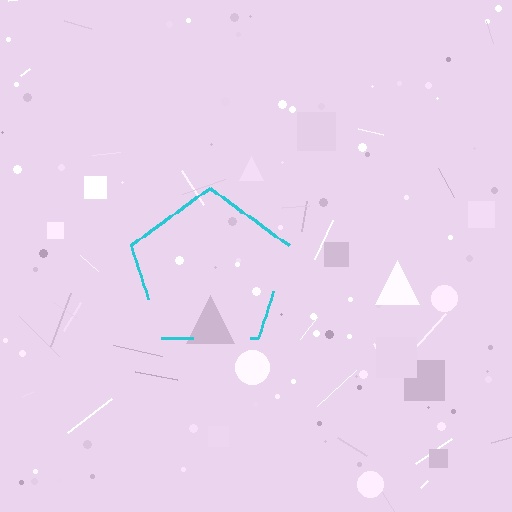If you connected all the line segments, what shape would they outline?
They would outline a pentagon.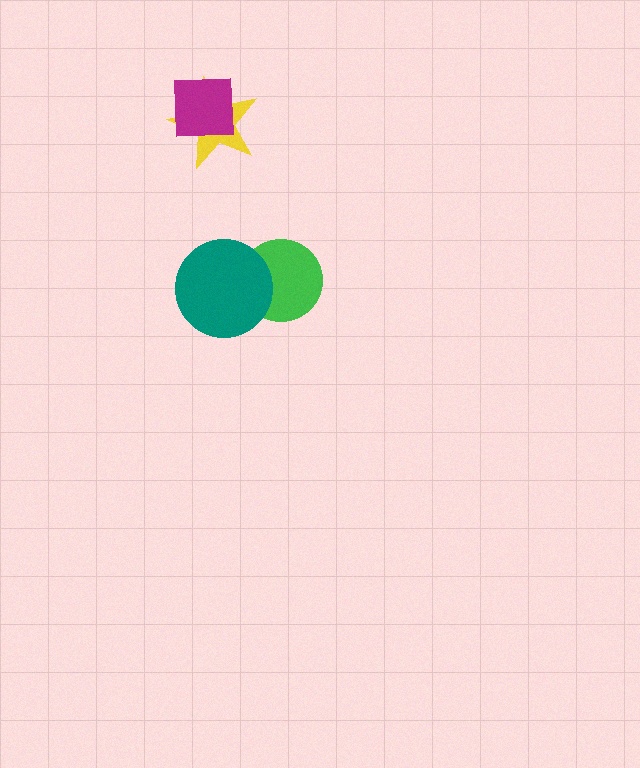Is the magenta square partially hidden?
No, no other shape covers it.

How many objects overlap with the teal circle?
1 object overlaps with the teal circle.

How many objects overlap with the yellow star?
1 object overlaps with the yellow star.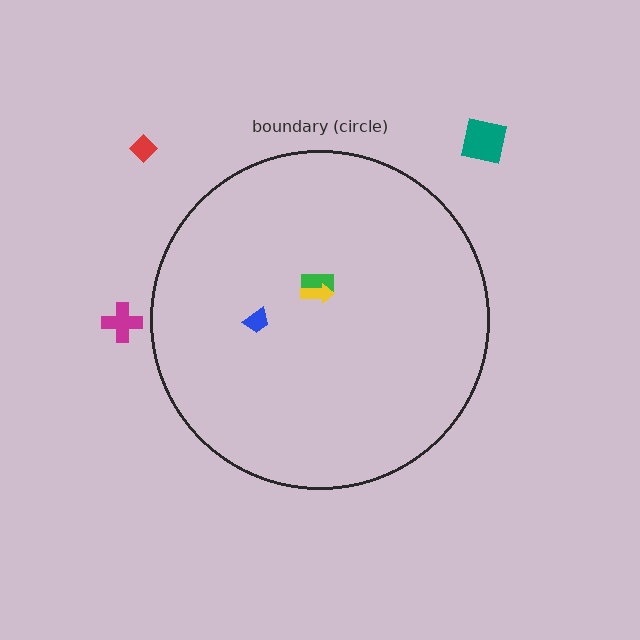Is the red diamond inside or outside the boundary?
Outside.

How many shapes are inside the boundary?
3 inside, 3 outside.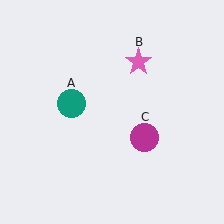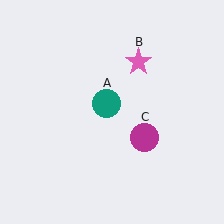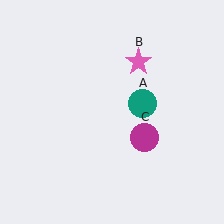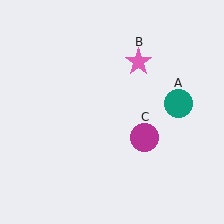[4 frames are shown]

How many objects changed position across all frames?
1 object changed position: teal circle (object A).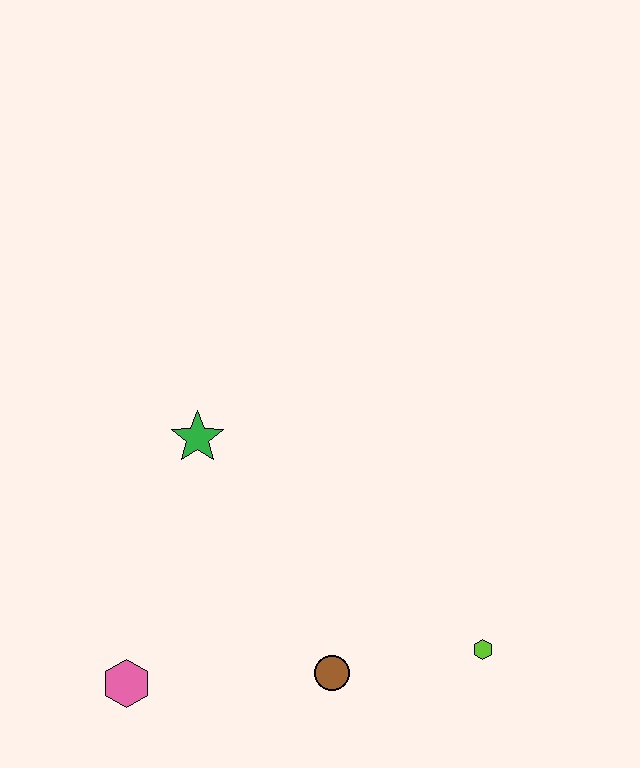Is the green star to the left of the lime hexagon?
Yes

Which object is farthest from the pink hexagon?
The lime hexagon is farthest from the pink hexagon.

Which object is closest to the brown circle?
The lime hexagon is closest to the brown circle.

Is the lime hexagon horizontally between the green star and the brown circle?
No